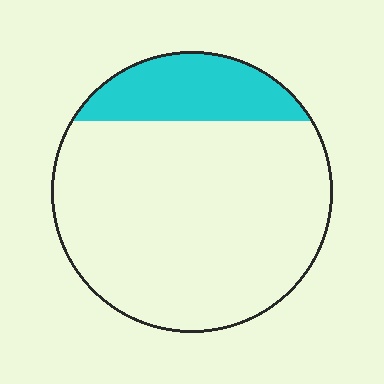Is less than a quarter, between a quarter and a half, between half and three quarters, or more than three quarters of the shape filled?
Less than a quarter.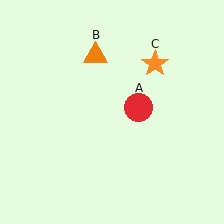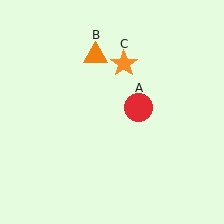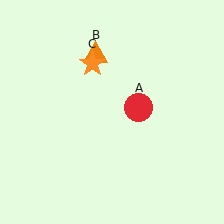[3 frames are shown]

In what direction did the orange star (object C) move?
The orange star (object C) moved left.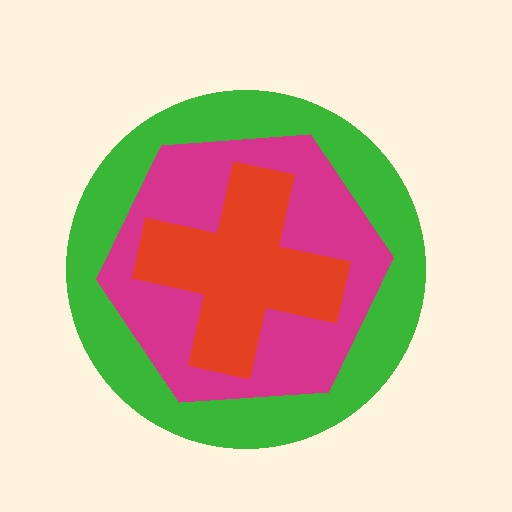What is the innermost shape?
The red cross.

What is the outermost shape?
The green circle.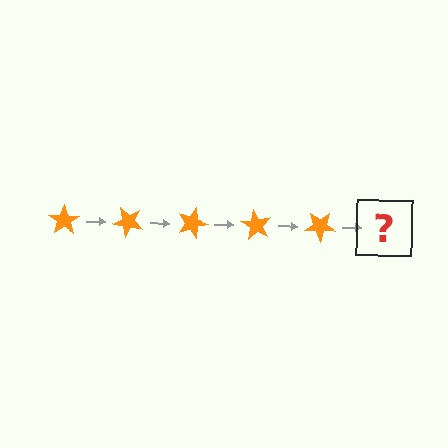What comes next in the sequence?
The next element should be an orange star rotated 225 degrees.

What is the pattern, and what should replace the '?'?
The pattern is that the star rotates 45 degrees each step. The '?' should be an orange star rotated 225 degrees.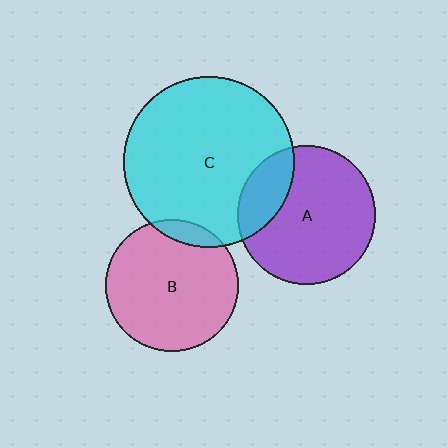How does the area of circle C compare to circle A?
Approximately 1.5 times.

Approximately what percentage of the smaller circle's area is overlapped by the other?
Approximately 10%.